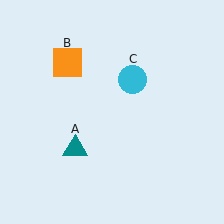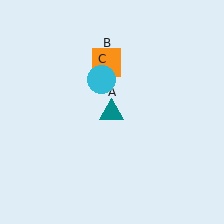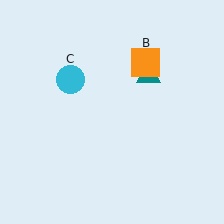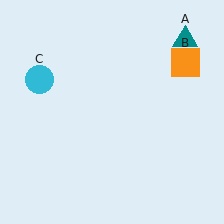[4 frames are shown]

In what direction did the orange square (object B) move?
The orange square (object B) moved right.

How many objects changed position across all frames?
3 objects changed position: teal triangle (object A), orange square (object B), cyan circle (object C).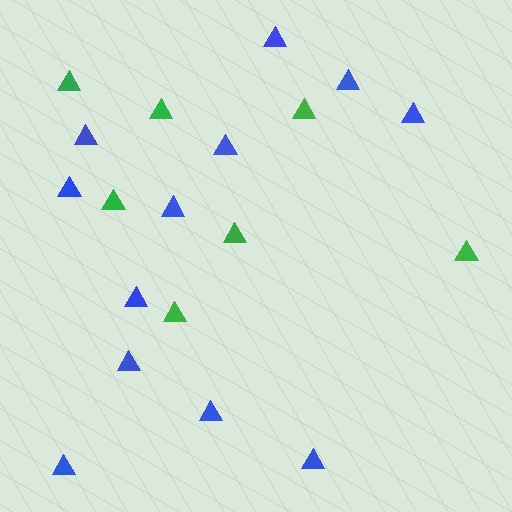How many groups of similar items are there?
There are 2 groups: one group of green triangles (7) and one group of blue triangles (12).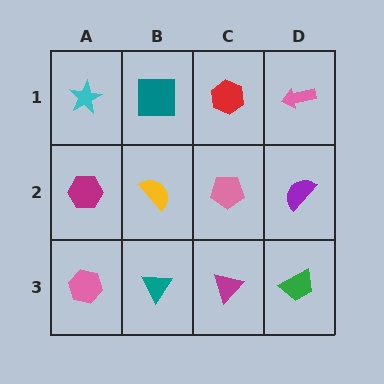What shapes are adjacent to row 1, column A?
A magenta hexagon (row 2, column A), a teal square (row 1, column B).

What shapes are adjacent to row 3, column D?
A purple semicircle (row 2, column D), a magenta triangle (row 3, column C).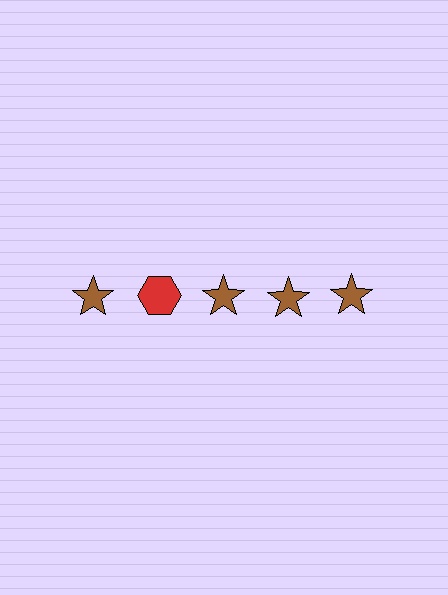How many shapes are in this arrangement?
There are 5 shapes arranged in a grid pattern.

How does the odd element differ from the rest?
It differs in both color (red instead of brown) and shape (hexagon instead of star).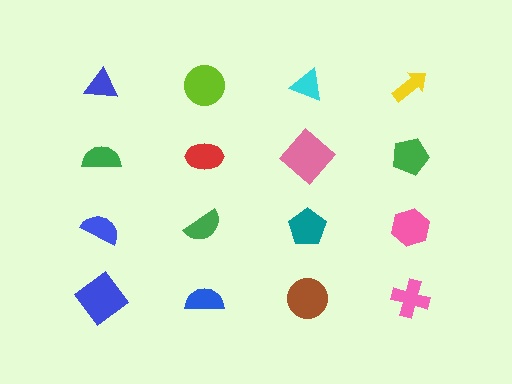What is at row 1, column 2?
A lime circle.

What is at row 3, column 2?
A green semicircle.